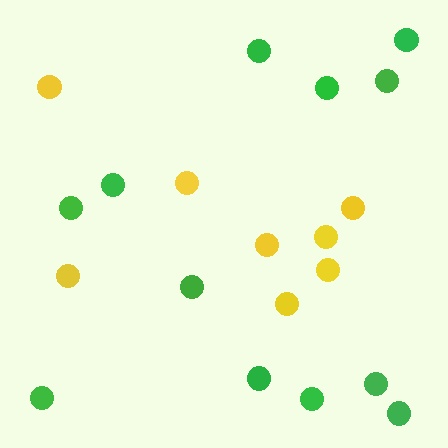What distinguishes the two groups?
There are 2 groups: one group of yellow circles (8) and one group of green circles (12).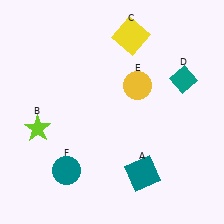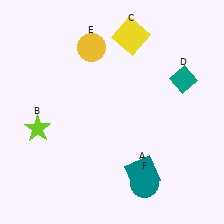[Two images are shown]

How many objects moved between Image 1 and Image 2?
2 objects moved between the two images.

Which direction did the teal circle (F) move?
The teal circle (F) moved right.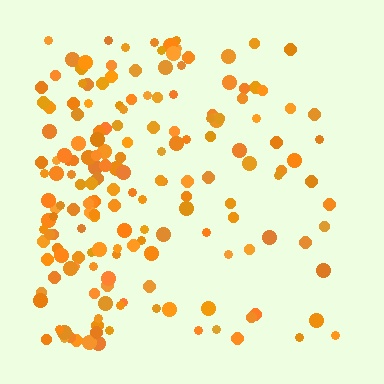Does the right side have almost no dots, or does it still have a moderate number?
Still a moderate number, just noticeably fewer than the left.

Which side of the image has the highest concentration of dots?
The left.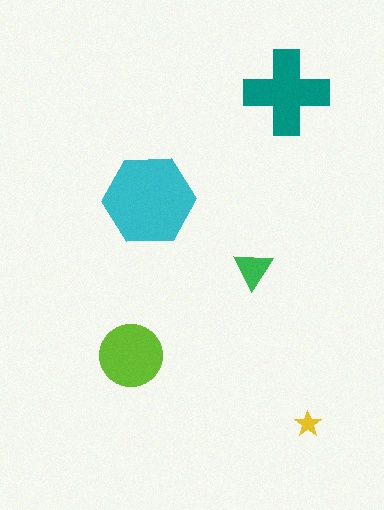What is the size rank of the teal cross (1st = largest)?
2nd.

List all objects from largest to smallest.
The cyan hexagon, the teal cross, the lime circle, the green triangle, the yellow star.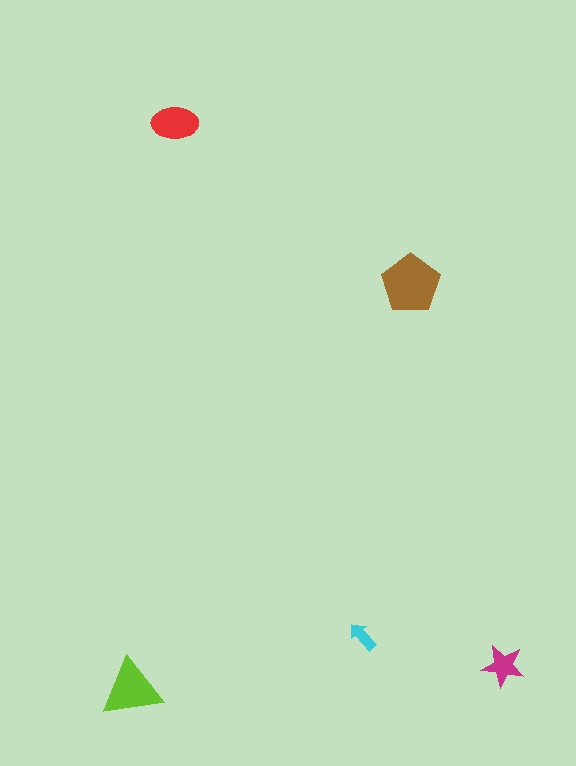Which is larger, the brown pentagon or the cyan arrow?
The brown pentagon.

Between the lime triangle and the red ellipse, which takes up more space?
The lime triangle.